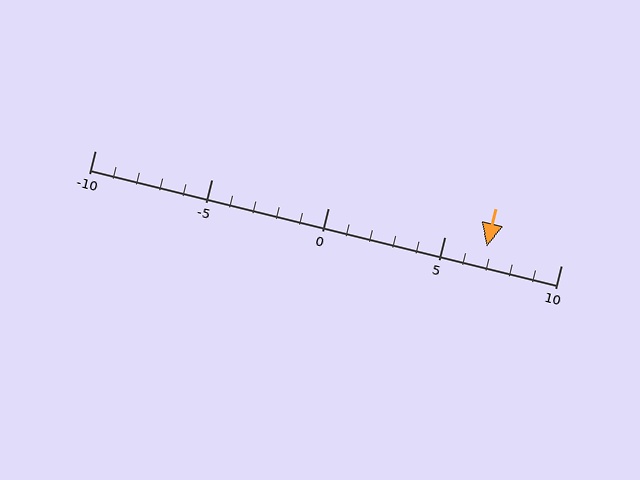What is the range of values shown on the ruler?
The ruler shows values from -10 to 10.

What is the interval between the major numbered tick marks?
The major tick marks are spaced 5 units apart.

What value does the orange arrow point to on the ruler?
The orange arrow points to approximately 7.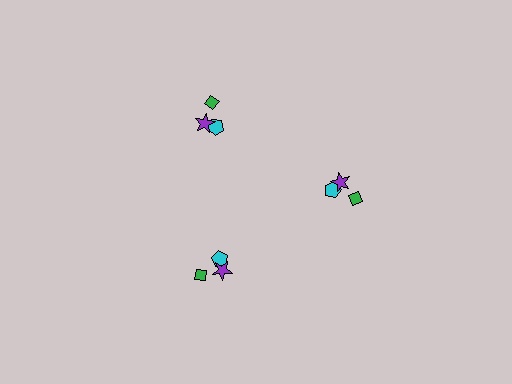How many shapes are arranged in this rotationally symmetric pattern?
There are 9 shapes, arranged in 3 groups of 3.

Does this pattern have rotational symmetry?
Yes, this pattern has 3-fold rotational symmetry. It looks the same after rotating 120 degrees around the center.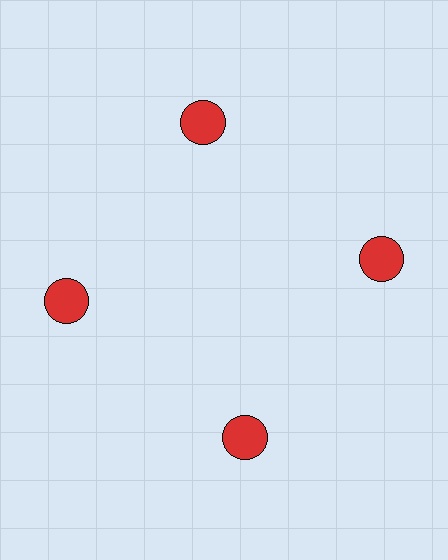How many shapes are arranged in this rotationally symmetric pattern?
There are 4 shapes, arranged in 4 groups of 1.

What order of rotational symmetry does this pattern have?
This pattern has 4-fold rotational symmetry.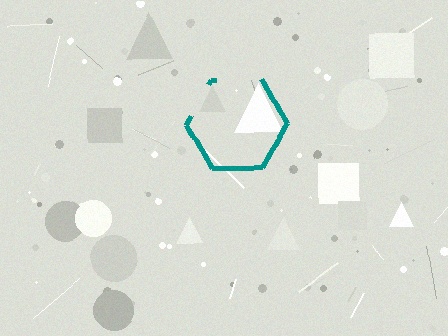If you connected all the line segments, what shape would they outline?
They would outline a hexagon.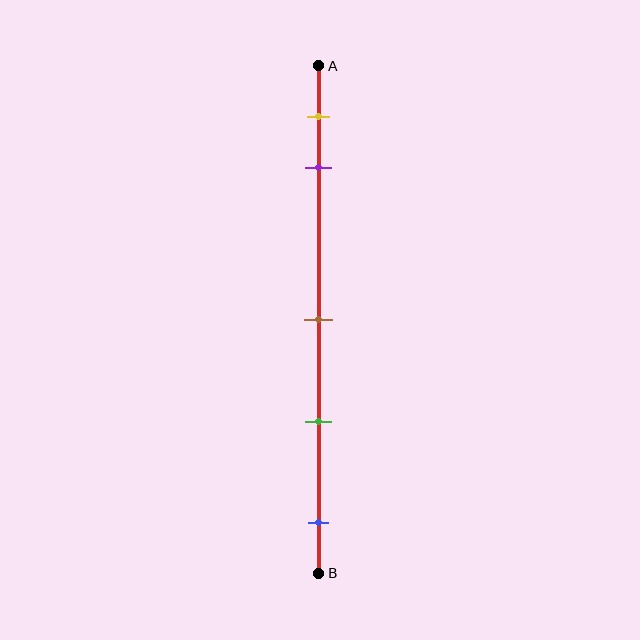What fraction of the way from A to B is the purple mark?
The purple mark is approximately 20% (0.2) of the way from A to B.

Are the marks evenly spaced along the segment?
No, the marks are not evenly spaced.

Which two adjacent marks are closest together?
The yellow and purple marks are the closest adjacent pair.